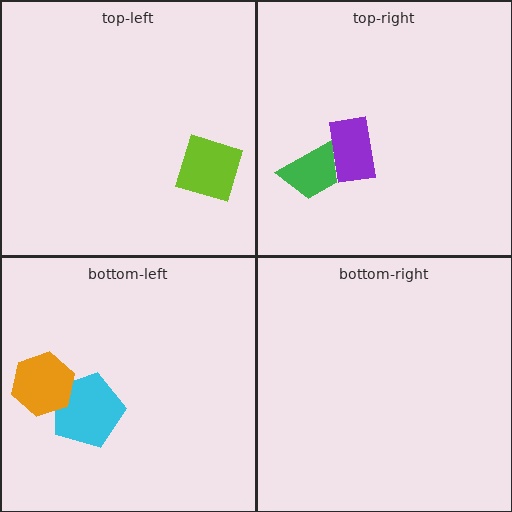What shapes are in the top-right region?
The purple rectangle, the green trapezoid.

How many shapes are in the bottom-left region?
2.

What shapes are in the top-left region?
The lime diamond.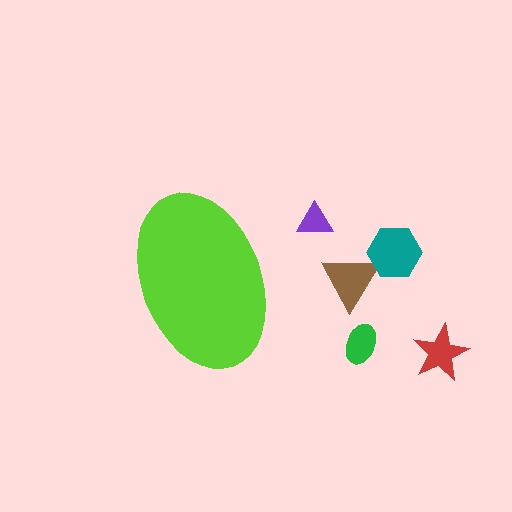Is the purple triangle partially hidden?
No, the purple triangle is fully visible.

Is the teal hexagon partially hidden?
No, the teal hexagon is fully visible.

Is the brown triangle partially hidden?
No, the brown triangle is fully visible.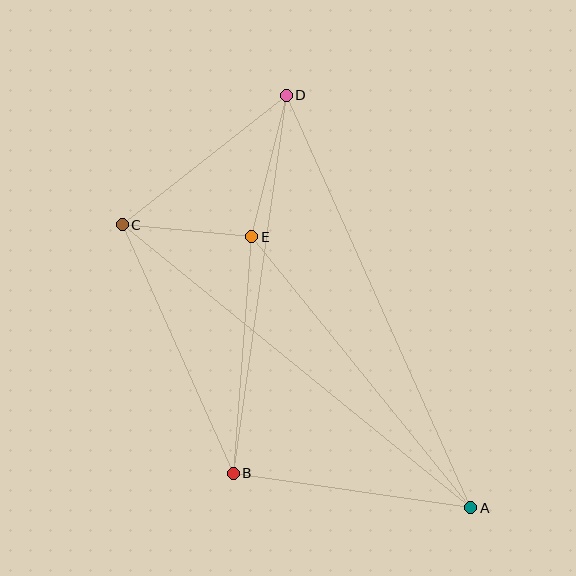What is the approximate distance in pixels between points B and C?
The distance between B and C is approximately 272 pixels.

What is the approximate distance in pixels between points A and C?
The distance between A and C is approximately 449 pixels.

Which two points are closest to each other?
Points C and E are closest to each other.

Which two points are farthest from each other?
Points A and D are farthest from each other.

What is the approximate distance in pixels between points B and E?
The distance between B and E is approximately 237 pixels.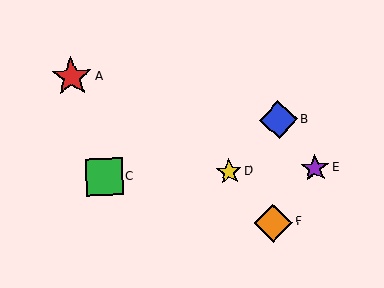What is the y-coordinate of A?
Object A is at y≈77.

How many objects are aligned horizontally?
3 objects (C, D, E) are aligned horizontally.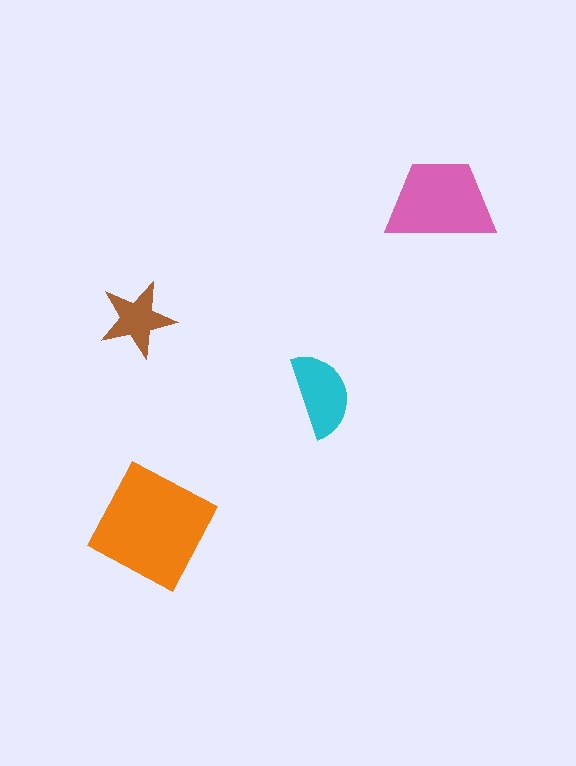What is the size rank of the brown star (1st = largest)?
4th.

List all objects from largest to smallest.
The orange square, the pink trapezoid, the cyan semicircle, the brown star.